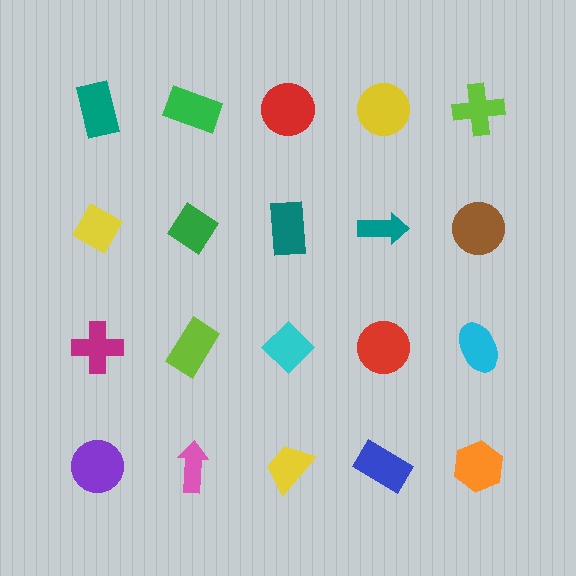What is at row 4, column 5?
An orange hexagon.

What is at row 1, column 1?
A teal rectangle.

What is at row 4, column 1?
A purple circle.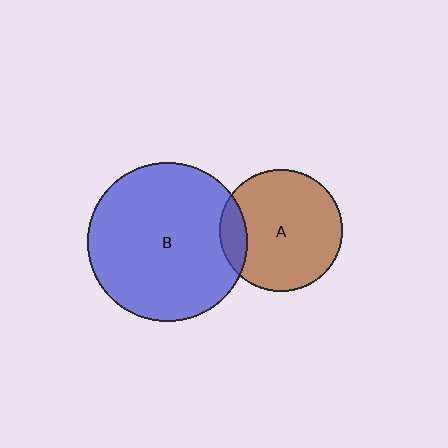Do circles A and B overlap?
Yes.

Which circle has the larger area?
Circle B (blue).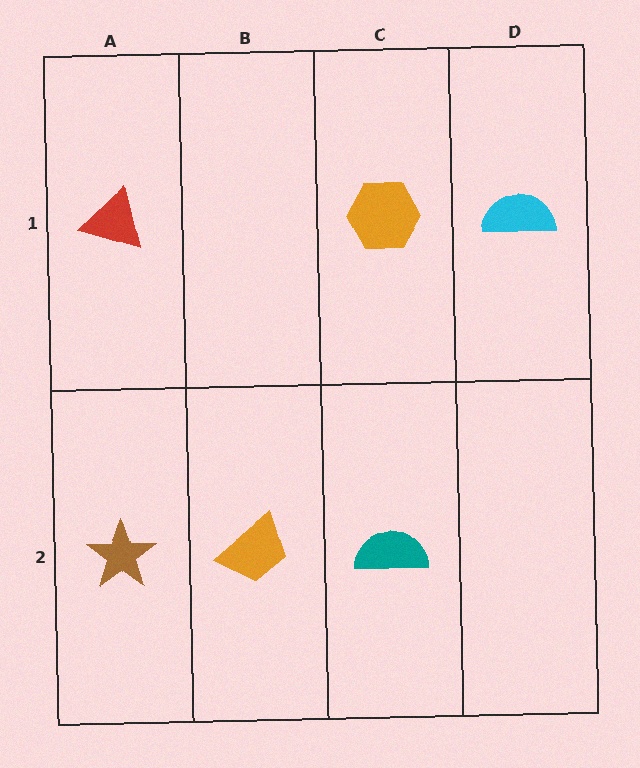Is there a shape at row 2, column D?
No, that cell is empty.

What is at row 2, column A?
A brown star.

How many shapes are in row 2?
3 shapes.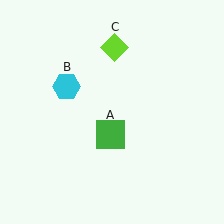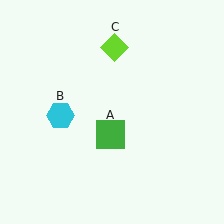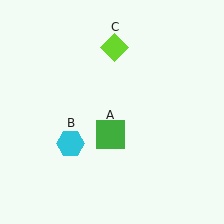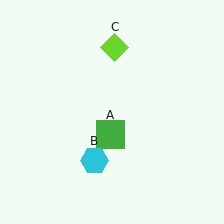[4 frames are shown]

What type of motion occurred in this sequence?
The cyan hexagon (object B) rotated counterclockwise around the center of the scene.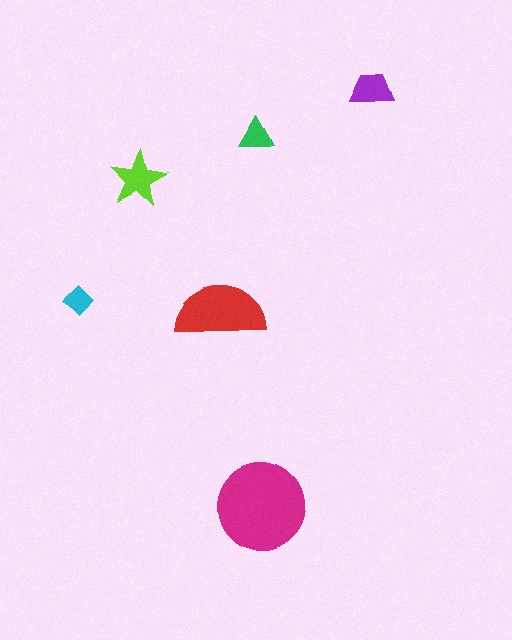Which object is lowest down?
The magenta circle is bottommost.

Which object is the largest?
The magenta circle.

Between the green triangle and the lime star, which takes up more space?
The lime star.